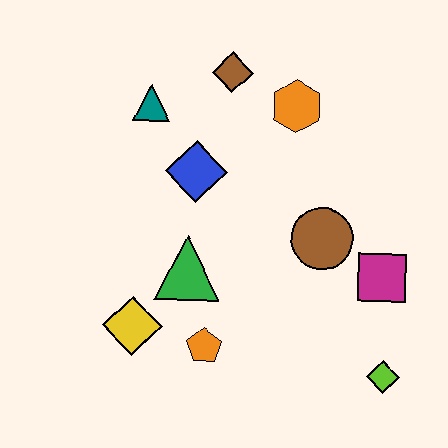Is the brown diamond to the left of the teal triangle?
No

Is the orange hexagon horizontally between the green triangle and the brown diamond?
No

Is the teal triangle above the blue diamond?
Yes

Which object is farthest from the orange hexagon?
The lime diamond is farthest from the orange hexagon.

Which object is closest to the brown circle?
The magenta square is closest to the brown circle.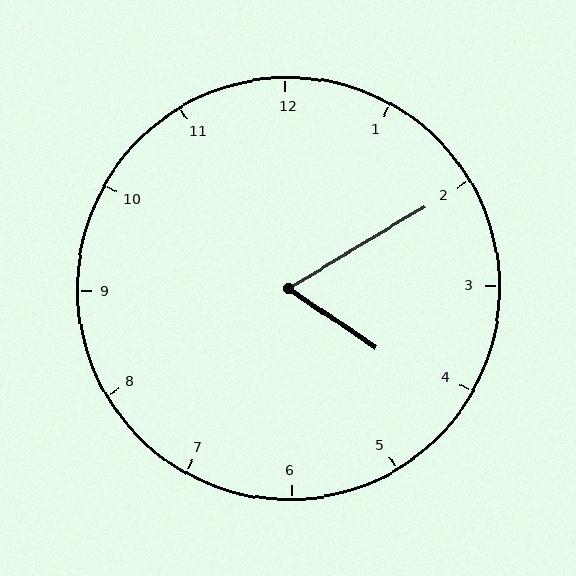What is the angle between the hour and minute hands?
Approximately 65 degrees.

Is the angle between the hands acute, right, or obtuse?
It is acute.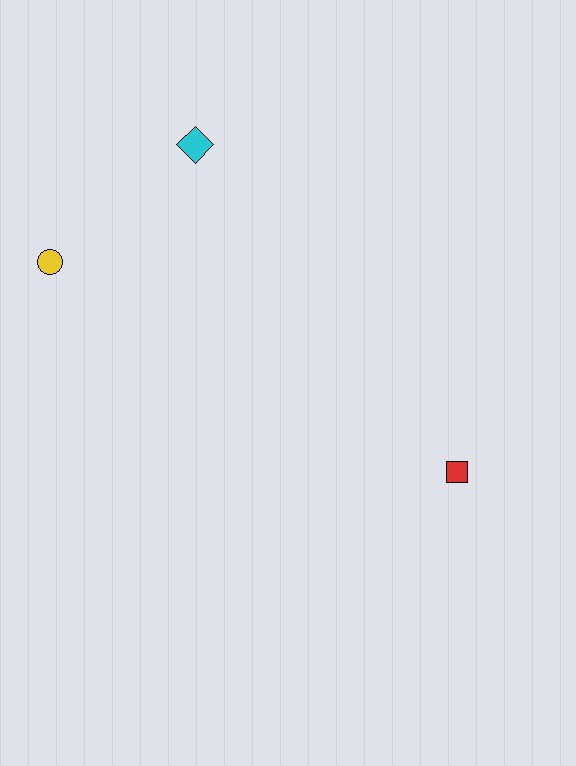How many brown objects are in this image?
There are no brown objects.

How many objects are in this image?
There are 3 objects.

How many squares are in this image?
There is 1 square.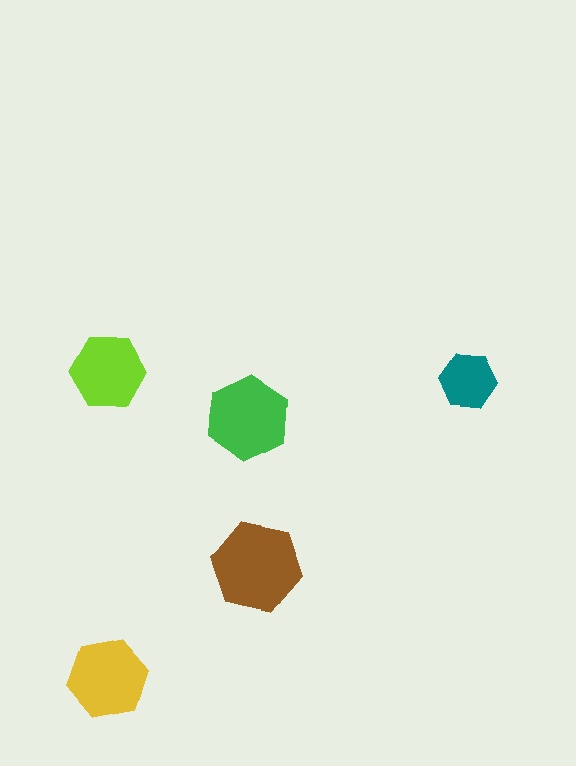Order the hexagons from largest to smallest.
the brown one, the green one, the yellow one, the lime one, the teal one.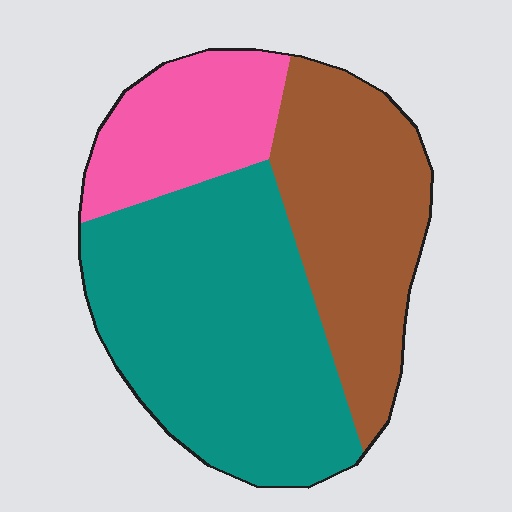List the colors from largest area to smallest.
From largest to smallest: teal, brown, pink.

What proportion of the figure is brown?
Brown takes up about one third (1/3) of the figure.